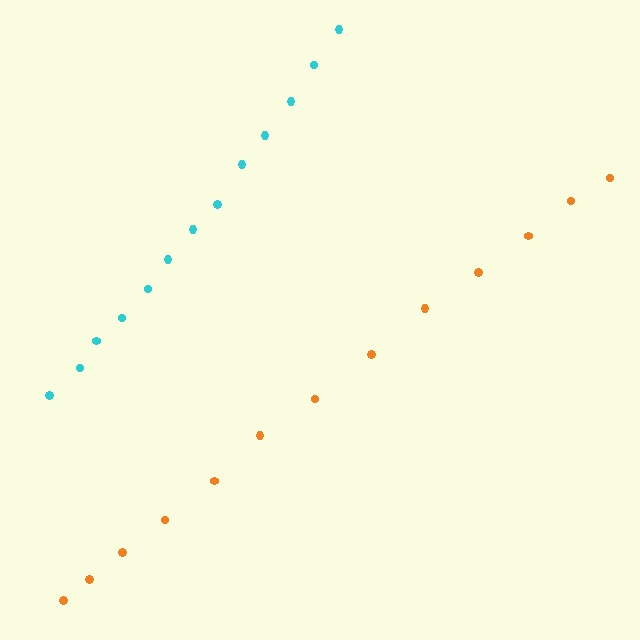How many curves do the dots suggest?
There are 2 distinct paths.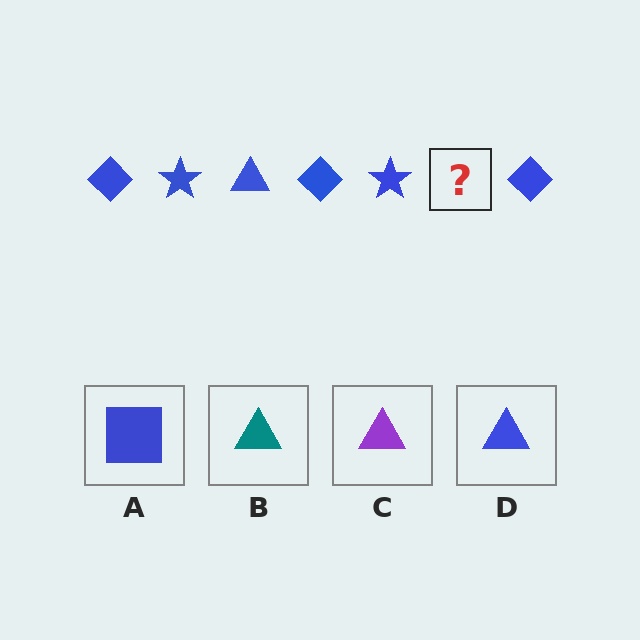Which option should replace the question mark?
Option D.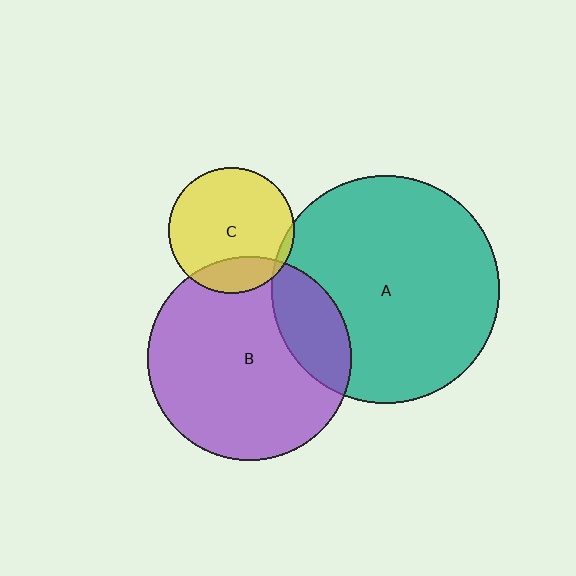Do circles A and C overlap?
Yes.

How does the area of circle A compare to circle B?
Approximately 1.3 times.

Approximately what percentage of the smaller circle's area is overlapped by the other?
Approximately 5%.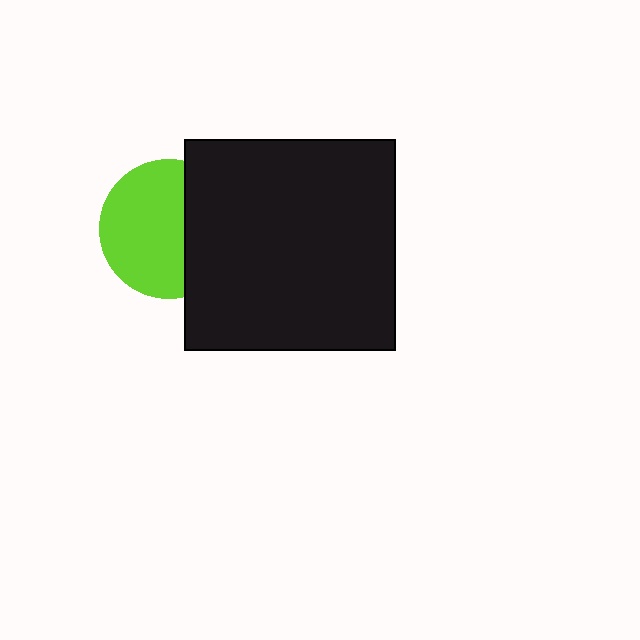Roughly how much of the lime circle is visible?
About half of it is visible (roughly 63%).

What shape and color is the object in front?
The object in front is a black square.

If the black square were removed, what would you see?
You would see the complete lime circle.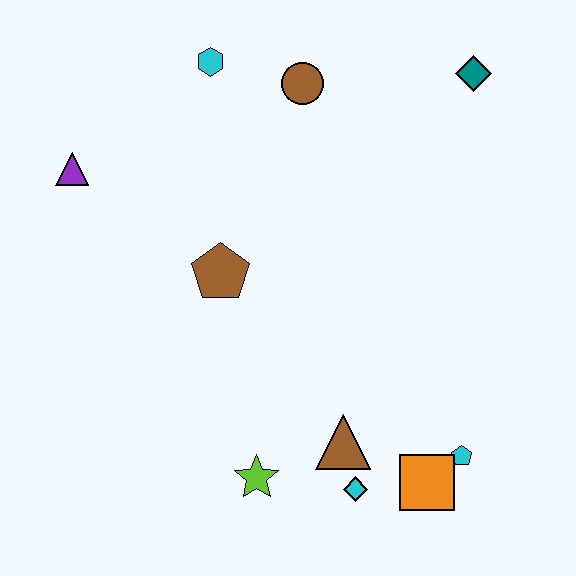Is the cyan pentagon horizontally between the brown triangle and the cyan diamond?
No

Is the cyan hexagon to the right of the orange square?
No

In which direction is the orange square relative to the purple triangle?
The orange square is to the right of the purple triangle.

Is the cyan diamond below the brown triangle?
Yes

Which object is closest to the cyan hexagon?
The brown circle is closest to the cyan hexagon.